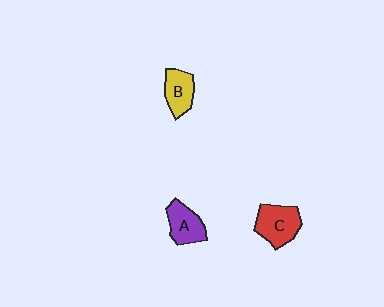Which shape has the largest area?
Shape C (red).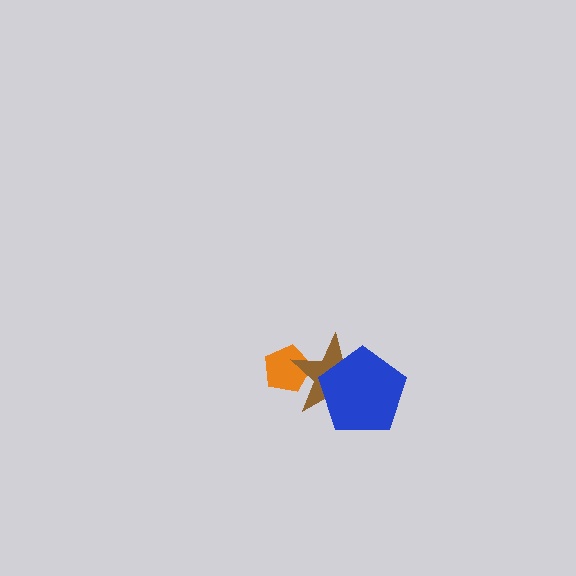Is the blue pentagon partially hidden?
No, no other shape covers it.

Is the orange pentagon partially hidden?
Yes, it is partially covered by another shape.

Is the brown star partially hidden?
Yes, it is partially covered by another shape.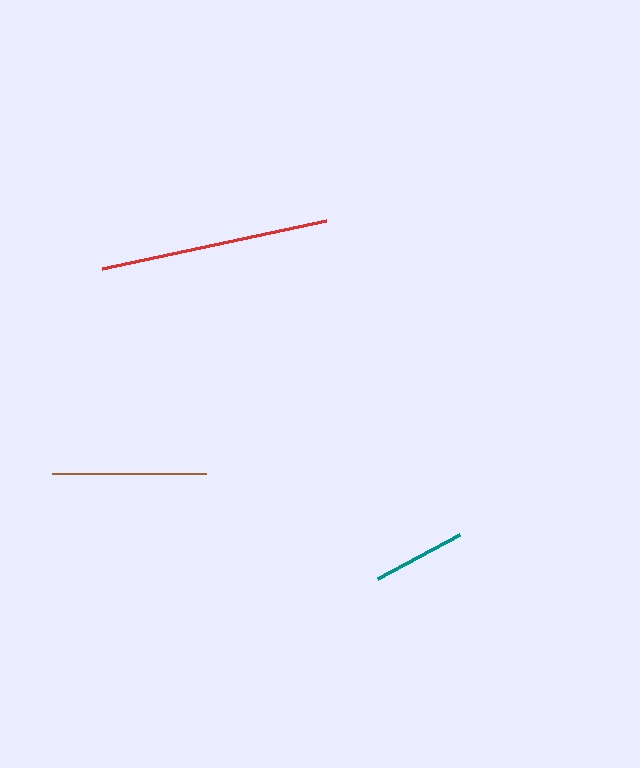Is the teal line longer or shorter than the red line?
The red line is longer than the teal line.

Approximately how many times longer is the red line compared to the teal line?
The red line is approximately 2.5 times the length of the teal line.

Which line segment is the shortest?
The teal line is the shortest at approximately 92 pixels.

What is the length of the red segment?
The red segment is approximately 229 pixels long.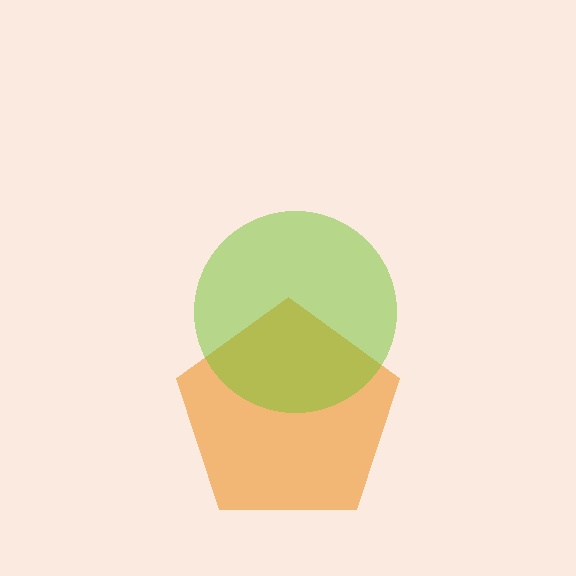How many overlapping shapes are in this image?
There are 2 overlapping shapes in the image.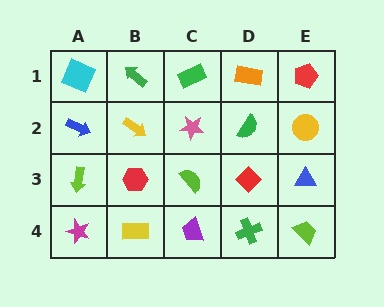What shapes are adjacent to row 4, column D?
A red diamond (row 3, column D), a purple trapezoid (row 4, column C), a lime trapezoid (row 4, column E).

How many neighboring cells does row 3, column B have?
4.